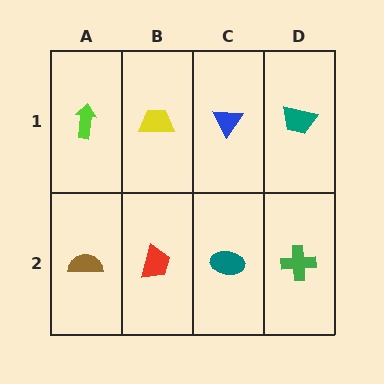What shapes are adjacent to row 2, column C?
A blue triangle (row 1, column C), a red trapezoid (row 2, column B), a green cross (row 2, column D).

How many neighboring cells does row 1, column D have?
2.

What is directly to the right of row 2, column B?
A teal ellipse.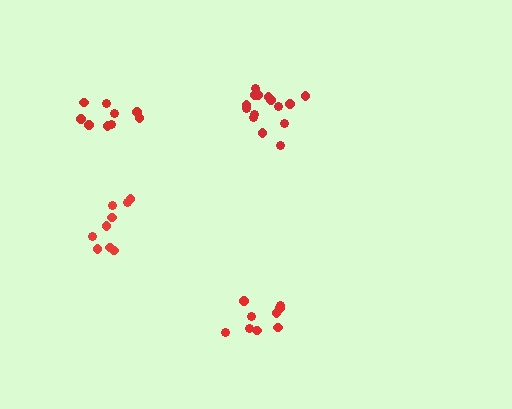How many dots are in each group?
Group 1: 9 dots, Group 2: 15 dots, Group 3: 9 dots, Group 4: 9 dots (42 total).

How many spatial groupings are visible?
There are 4 spatial groupings.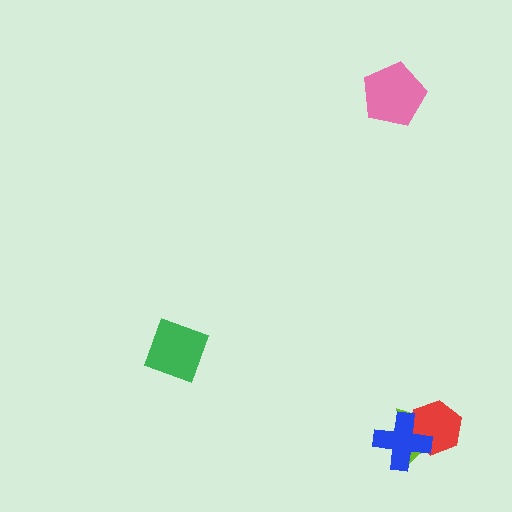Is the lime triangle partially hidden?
Yes, it is partially covered by another shape.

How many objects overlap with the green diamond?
0 objects overlap with the green diamond.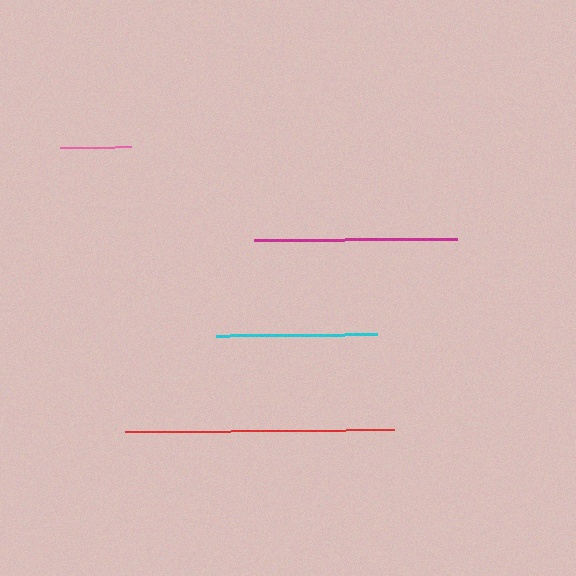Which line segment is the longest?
The red line is the longest at approximately 269 pixels.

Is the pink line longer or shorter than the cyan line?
The cyan line is longer than the pink line.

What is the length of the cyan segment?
The cyan segment is approximately 161 pixels long.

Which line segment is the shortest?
The pink line is the shortest at approximately 71 pixels.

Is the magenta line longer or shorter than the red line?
The red line is longer than the magenta line.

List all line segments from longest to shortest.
From longest to shortest: red, magenta, cyan, pink.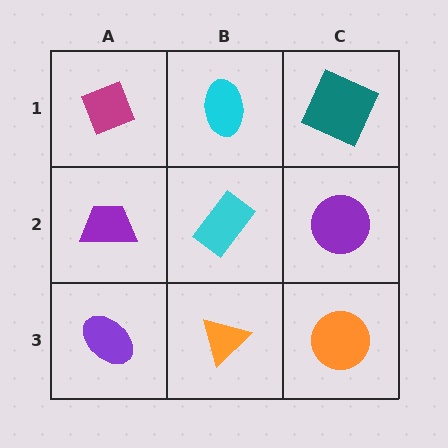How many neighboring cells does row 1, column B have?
3.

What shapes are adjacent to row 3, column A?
A purple trapezoid (row 2, column A), an orange triangle (row 3, column B).